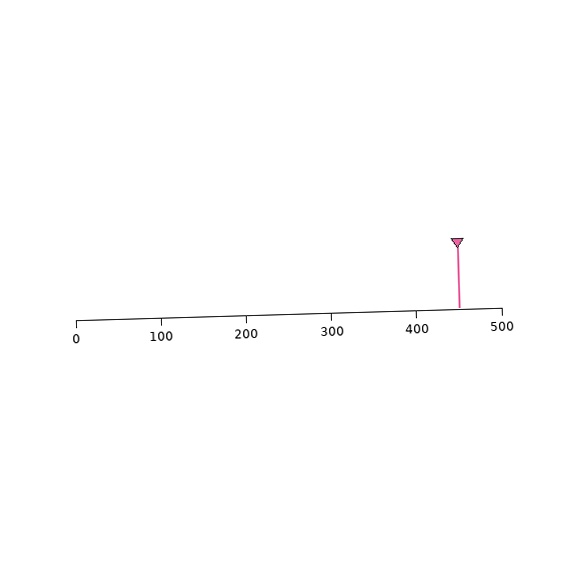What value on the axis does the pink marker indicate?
The marker indicates approximately 450.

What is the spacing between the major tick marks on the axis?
The major ticks are spaced 100 apart.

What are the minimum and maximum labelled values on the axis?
The axis runs from 0 to 500.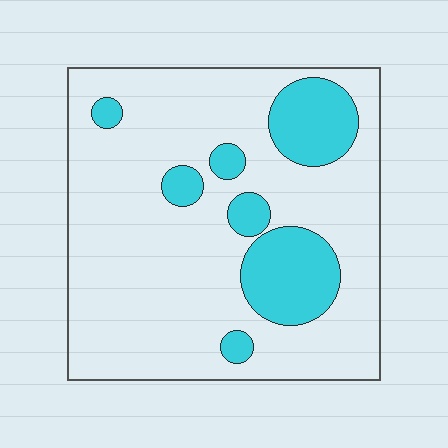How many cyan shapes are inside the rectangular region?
7.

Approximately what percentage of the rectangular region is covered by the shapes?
Approximately 20%.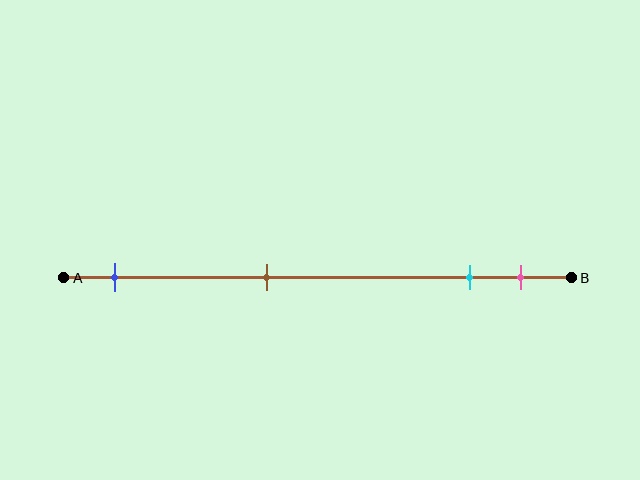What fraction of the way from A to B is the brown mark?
The brown mark is approximately 40% (0.4) of the way from A to B.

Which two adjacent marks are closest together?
The cyan and pink marks are the closest adjacent pair.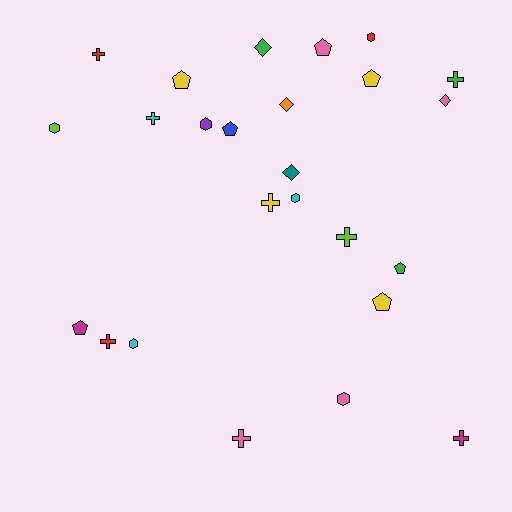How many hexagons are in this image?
There are 6 hexagons.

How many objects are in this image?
There are 25 objects.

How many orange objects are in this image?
There is 1 orange object.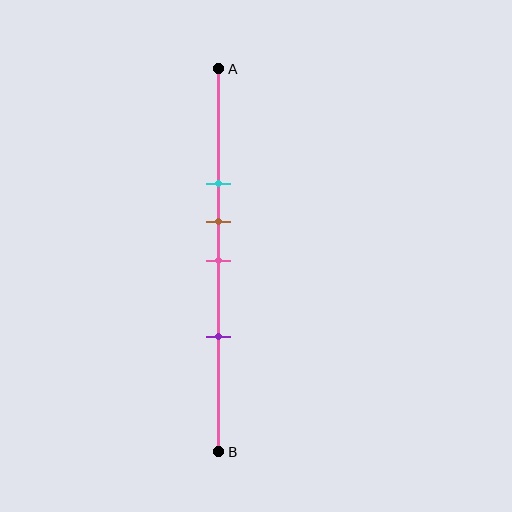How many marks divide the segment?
There are 4 marks dividing the segment.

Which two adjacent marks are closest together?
The brown and pink marks are the closest adjacent pair.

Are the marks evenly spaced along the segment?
No, the marks are not evenly spaced.